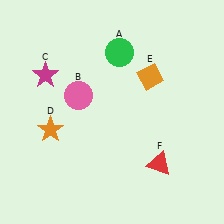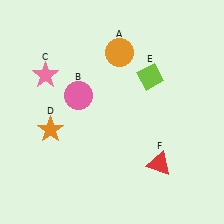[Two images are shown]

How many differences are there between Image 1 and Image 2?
There are 3 differences between the two images.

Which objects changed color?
A changed from green to orange. C changed from magenta to pink. E changed from orange to lime.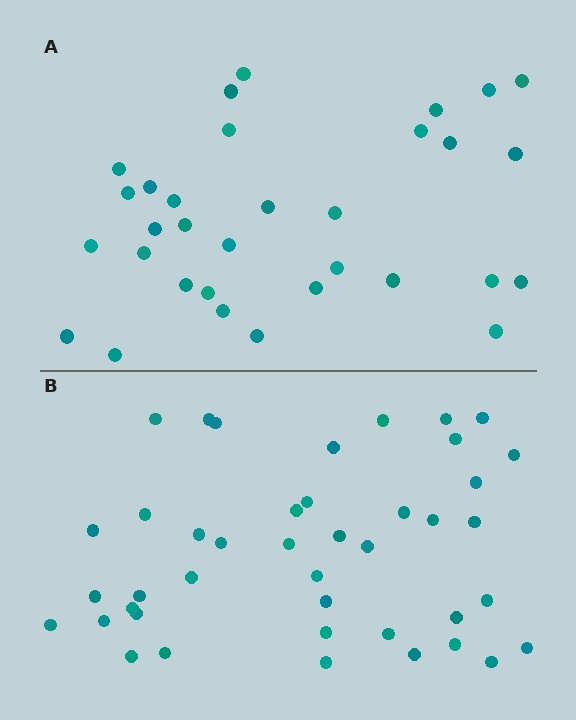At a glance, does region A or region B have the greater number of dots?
Region B (the bottom region) has more dots.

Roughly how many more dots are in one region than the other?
Region B has roughly 10 or so more dots than region A.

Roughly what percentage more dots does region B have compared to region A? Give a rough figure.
About 30% more.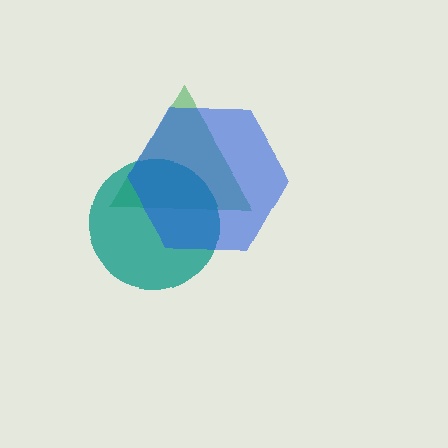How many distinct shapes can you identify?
There are 3 distinct shapes: a green triangle, a teal circle, a blue hexagon.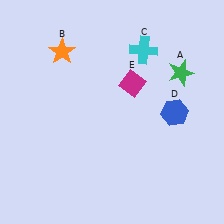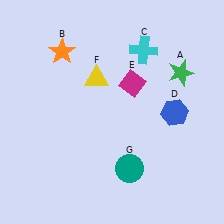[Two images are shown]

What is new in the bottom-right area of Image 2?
A teal circle (G) was added in the bottom-right area of Image 2.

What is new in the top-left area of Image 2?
A yellow triangle (F) was added in the top-left area of Image 2.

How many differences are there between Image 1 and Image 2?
There are 2 differences between the two images.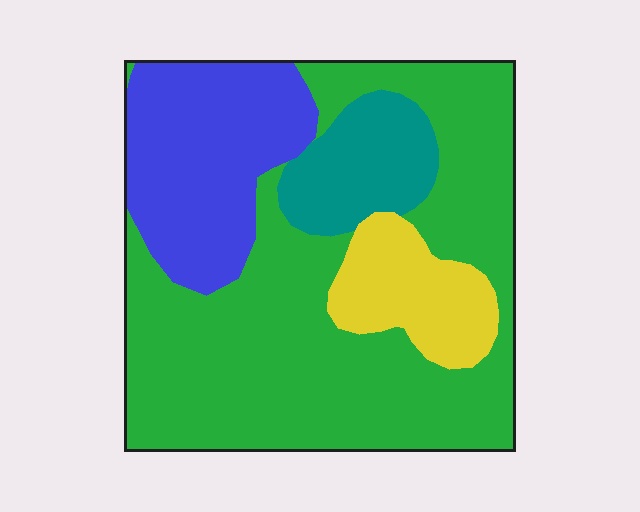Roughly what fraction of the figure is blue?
Blue covers around 20% of the figure.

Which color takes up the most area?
Green, at roughly 55%.